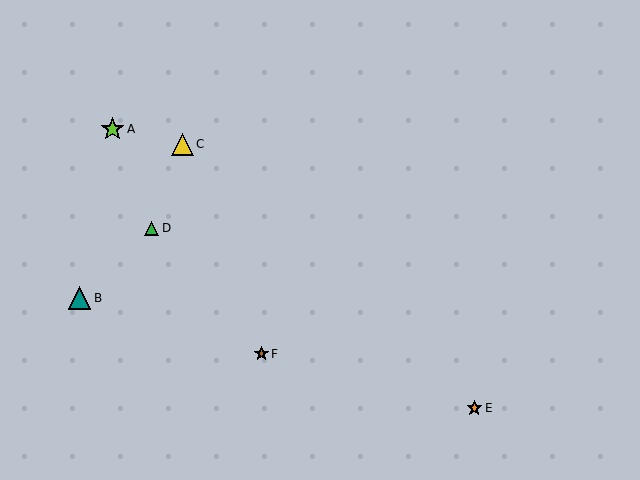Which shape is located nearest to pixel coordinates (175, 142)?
The yellow triangle (labeled C) at (182, 144) is nearest to that location.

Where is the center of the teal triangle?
The center of the teal triangle is at (80, 298).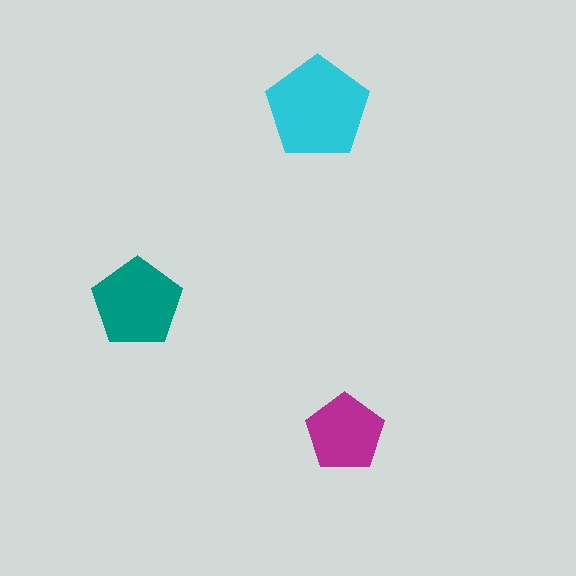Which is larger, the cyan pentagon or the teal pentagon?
The cyan one.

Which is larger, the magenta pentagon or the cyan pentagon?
The cyan one.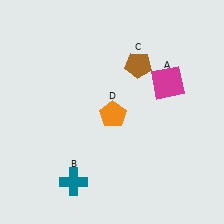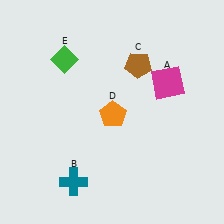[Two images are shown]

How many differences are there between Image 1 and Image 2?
There is 1 difference between the two images.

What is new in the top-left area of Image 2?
A green diamond (E) was added in the top-left area of Image 2.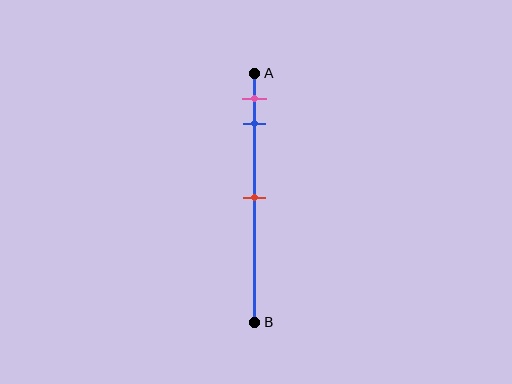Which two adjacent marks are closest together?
The pink and blue marks are the closest adjacent pair.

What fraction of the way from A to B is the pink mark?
The pink mark is approximately 10% (0.1) of the way from A to B.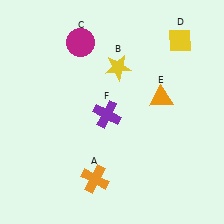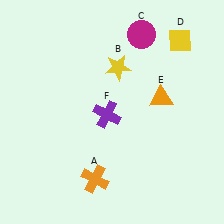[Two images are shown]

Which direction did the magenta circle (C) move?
The magenta circle (C) moved right.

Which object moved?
The magenta circle (C) moved right.